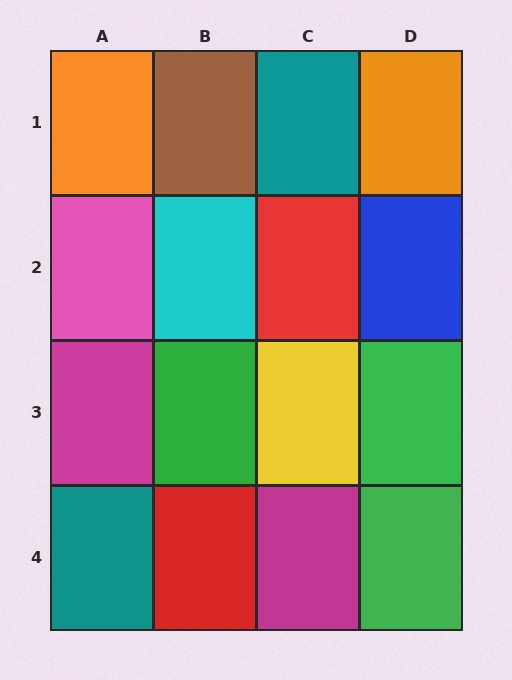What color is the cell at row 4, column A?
Teal.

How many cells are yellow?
1 cell is yellow.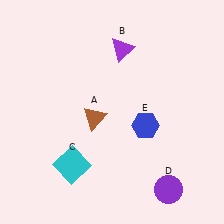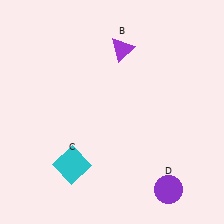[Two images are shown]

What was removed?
The blue hexagon (E), the brown triangle (A) were removed in Image 2.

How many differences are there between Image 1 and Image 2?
There are 2 differences between the two images.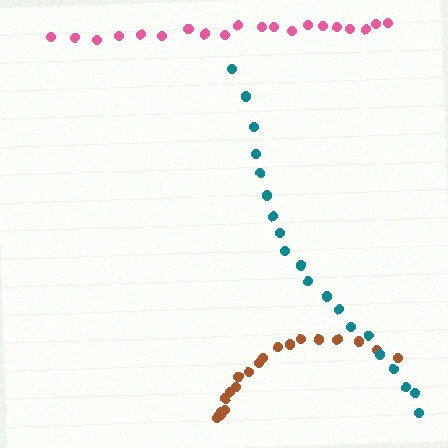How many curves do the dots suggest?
There are 3 distinct paths.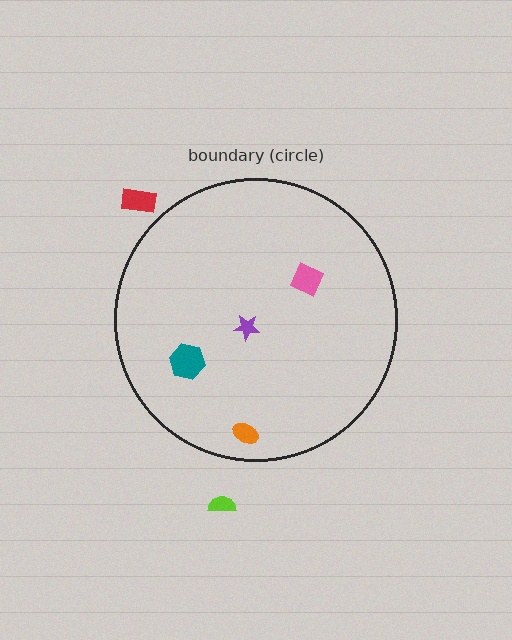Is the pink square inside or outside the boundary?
Inside.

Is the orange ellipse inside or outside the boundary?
Inside.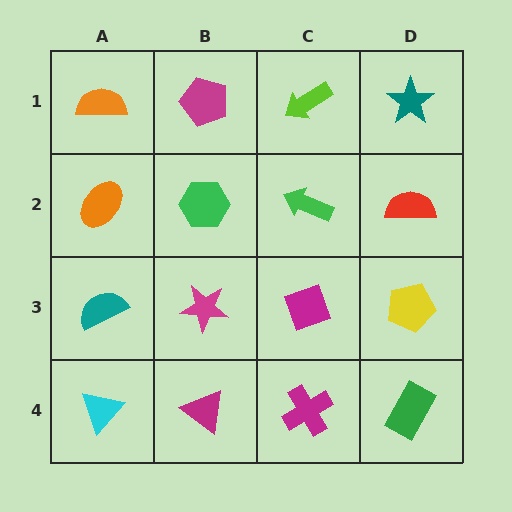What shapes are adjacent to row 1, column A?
An orange ellipse (row 2, column A), a magenta pentagon (row 1, column B).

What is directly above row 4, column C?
A magenta diamond.